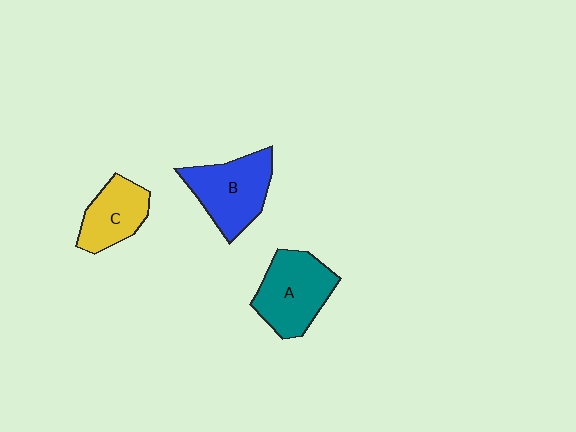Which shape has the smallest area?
Shape C (yellow).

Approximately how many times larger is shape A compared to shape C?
Approximately 1.4 times.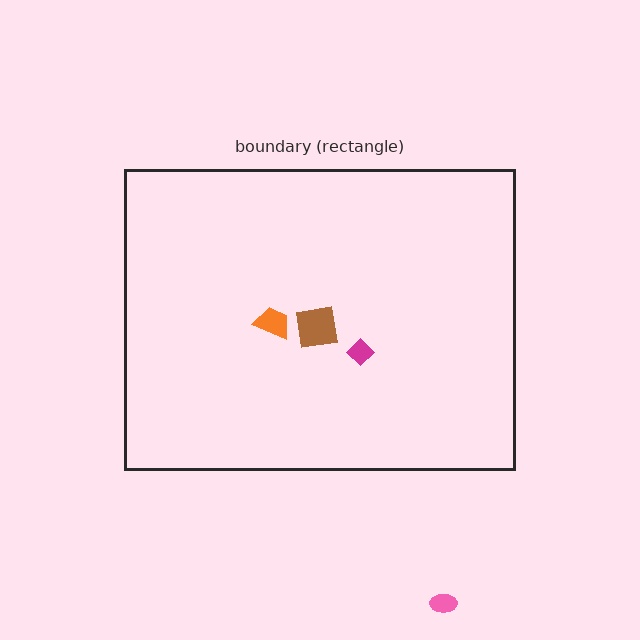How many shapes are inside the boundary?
3 inside, 1 outside.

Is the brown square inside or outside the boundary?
Inside.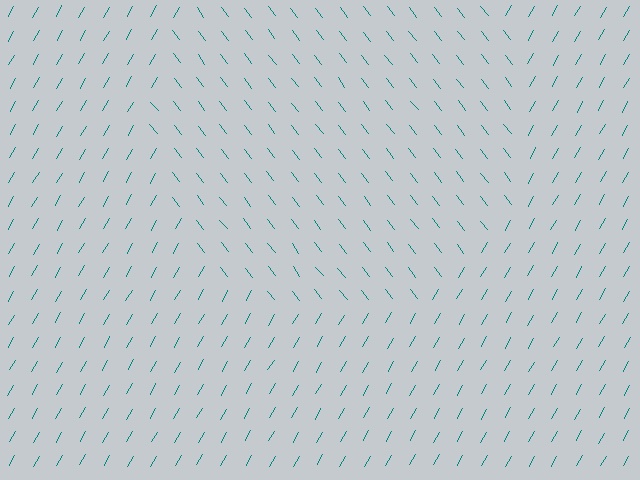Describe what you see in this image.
The image is filled with small teal line segments. A circle region in the image has lines oriented differently from the surrounding lines, creating a visible texture boundary.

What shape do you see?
I see a circle.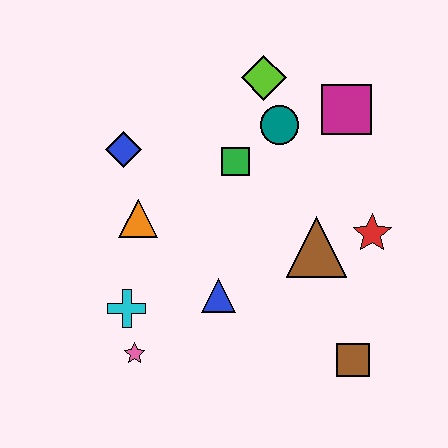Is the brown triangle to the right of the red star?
No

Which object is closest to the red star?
The brown triangle is closest to the red star.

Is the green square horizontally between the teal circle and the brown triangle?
No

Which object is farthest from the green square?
The brown square is farthest from the green square.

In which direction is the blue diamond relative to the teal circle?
The blue diamond is to the left of the teal circle.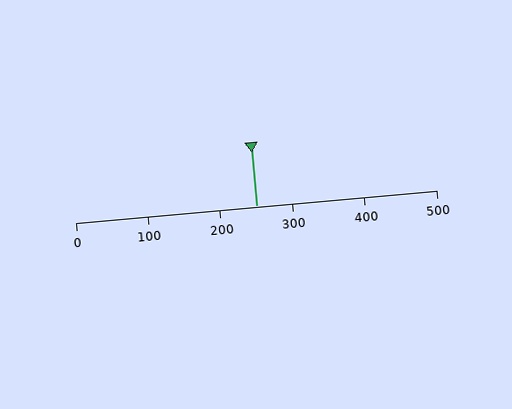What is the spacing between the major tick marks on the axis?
The major ticks are spaced 100 apart.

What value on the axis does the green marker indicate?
The marker indicates approximately 250.